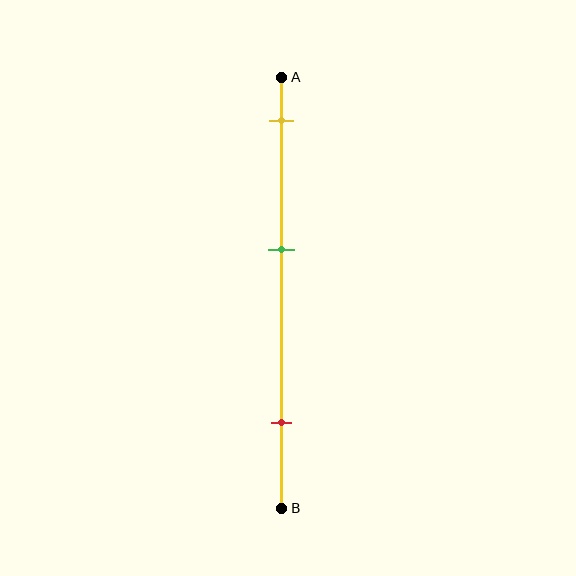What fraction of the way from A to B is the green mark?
The green mark is approximately 40% (0.4) of the way from A to B.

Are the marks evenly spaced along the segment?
Yes, the marks are approximately evenly spaced.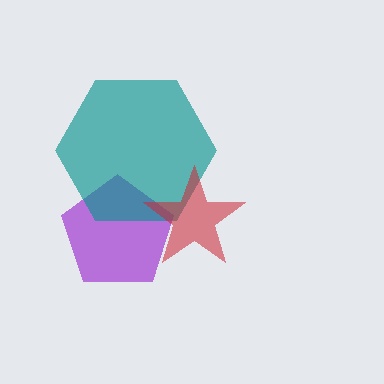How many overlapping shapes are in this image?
There are 3 overlapping shapes in the image.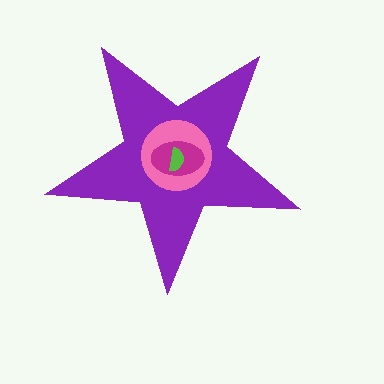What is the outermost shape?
The purple star.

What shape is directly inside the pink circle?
The magenta ellipse.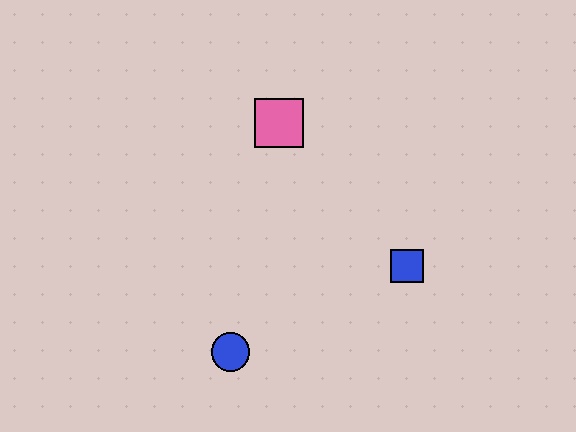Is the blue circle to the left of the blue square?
Yes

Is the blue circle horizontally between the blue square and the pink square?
No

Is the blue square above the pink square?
No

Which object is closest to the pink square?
The blue square is closest to the pink square.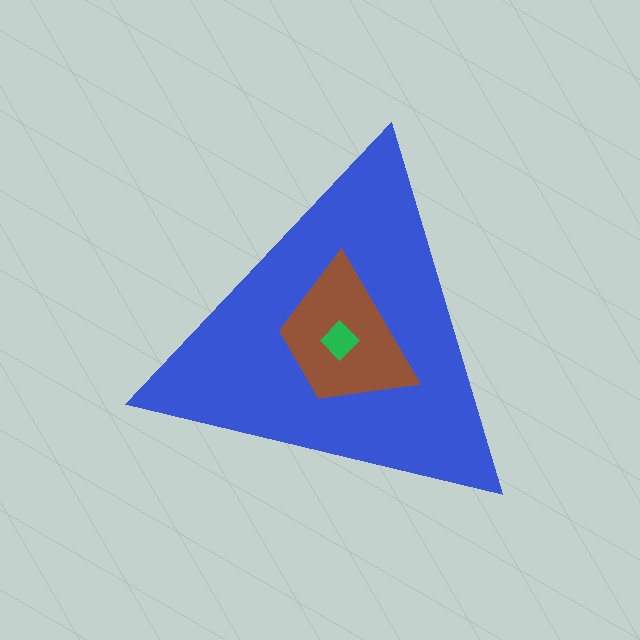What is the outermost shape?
The blue triangle.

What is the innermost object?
The green diamond.